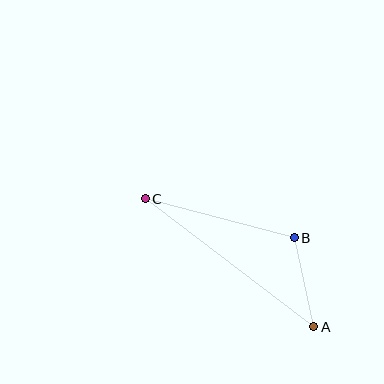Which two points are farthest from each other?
Points A and C are farthest from each other.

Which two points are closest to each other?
Points A and B are closest to each other.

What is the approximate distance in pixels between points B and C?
The distance between B and C is approximately 154 pixels.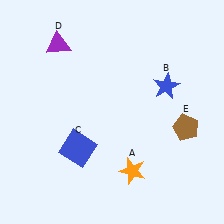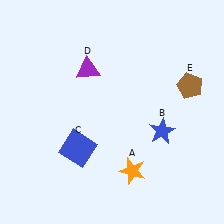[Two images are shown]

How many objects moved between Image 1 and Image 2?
3 objects moved between the two images.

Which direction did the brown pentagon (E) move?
The brown pentagon (E) moved up.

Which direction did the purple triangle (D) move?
The purple triangle (D) moved right.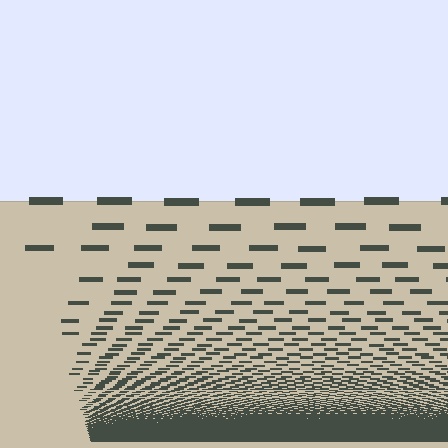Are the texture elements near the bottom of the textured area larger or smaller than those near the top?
Smaller. The gradient is inverted — elements near the bottom are smaller and denser.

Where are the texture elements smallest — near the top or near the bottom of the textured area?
Near the bottom.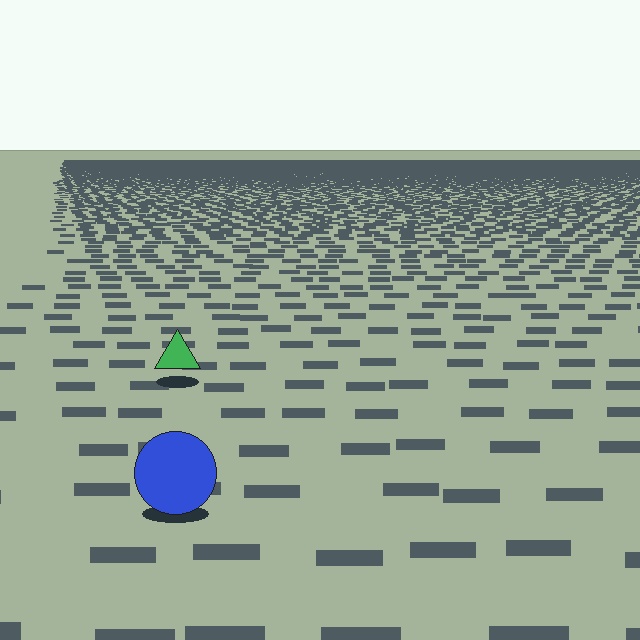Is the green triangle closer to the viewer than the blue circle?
No. The blue circle is closer — you can tell from the texture gradient: the ground texture is coarser near it.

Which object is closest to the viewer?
The blue circle is closest. The texture marks near it are larger and more spread out.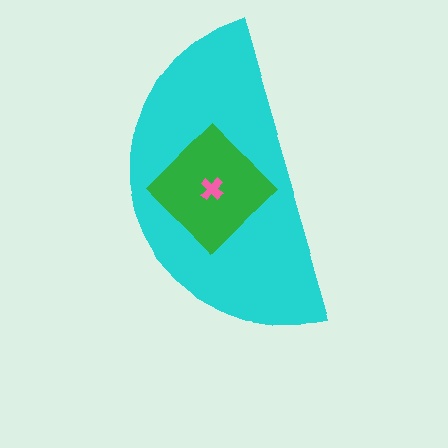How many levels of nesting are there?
3.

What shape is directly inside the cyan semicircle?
The green diamond.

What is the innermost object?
The pink cross.